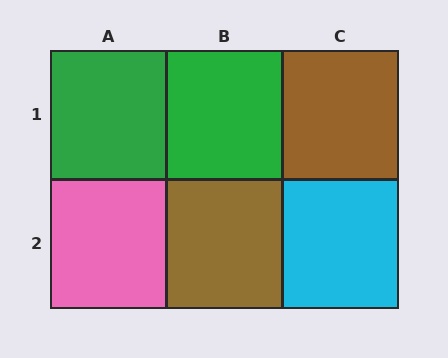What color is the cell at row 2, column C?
Cyan.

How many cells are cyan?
1 cell is cyan.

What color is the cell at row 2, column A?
Pink.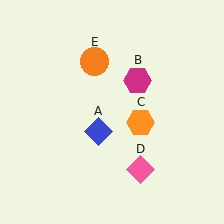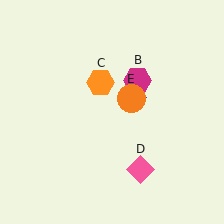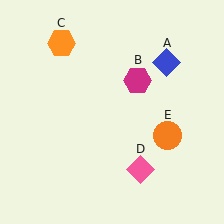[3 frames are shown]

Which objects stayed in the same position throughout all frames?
Magenta hexagon (object B) and pink diamond (object D) remained stationary.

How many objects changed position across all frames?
3 objects changed position: blue diamond (object A), orange hexagon (object C), orange circle (object E).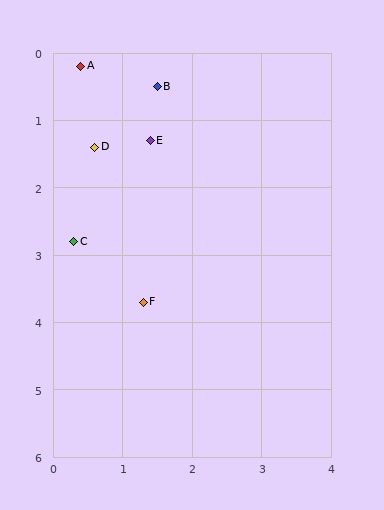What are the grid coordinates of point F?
Point F is at approximately (1.3, 3.7).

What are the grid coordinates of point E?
Point E is at approximately (1.4, 1.3).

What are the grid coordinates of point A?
Point A is at approximately (0.4, 0.2).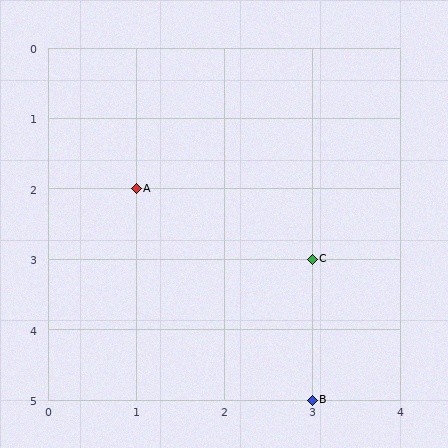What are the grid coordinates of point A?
Point A is at grid coordinates (1, 2).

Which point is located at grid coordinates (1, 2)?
Point A is at (1, 2).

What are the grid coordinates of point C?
Point C is at grid coordinates (3, 3).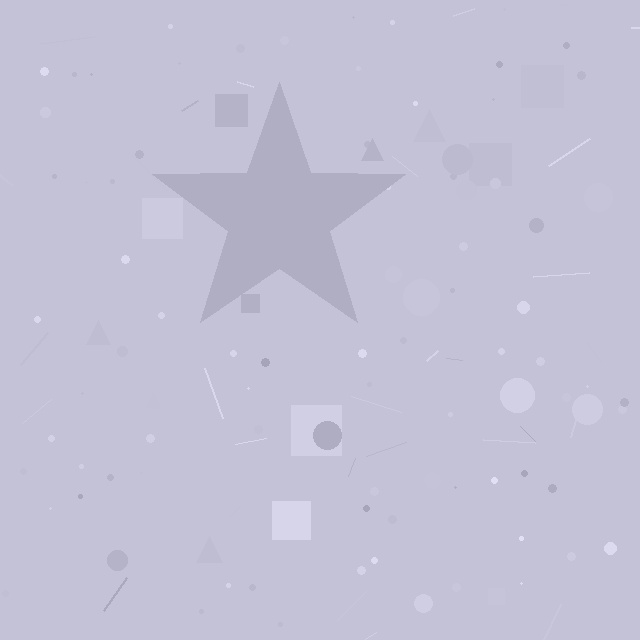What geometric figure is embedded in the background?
A star is embedded in the background.